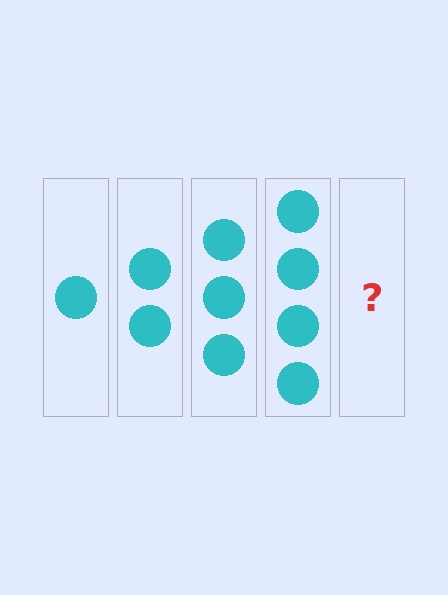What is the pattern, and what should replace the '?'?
The pattern is that each step adds one more circle. The '?' should be 5 circles.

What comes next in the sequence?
The next element should be 5 circles.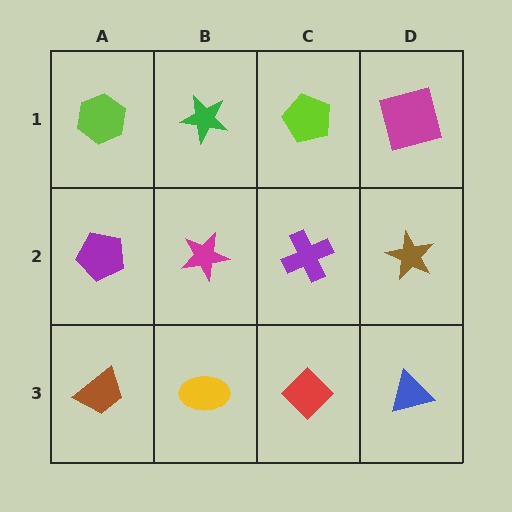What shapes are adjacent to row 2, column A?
A lime hexagon (row 1, column A), a brown trapezoid (row 3, column A), a magenta star (row 2, column B).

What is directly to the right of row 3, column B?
A red diamond.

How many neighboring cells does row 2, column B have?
4.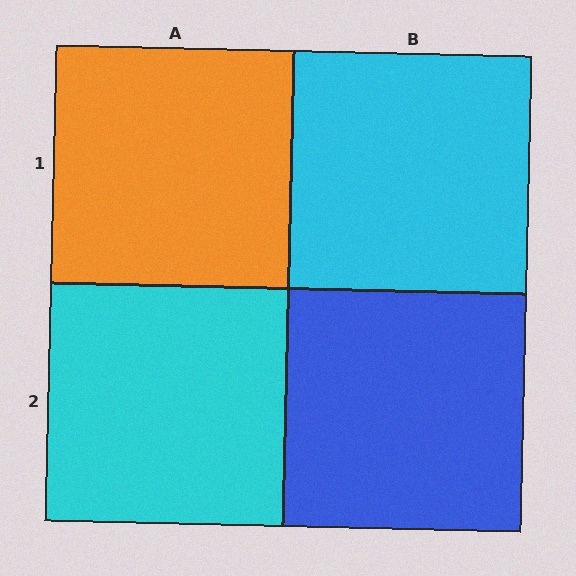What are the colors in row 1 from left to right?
Orange, cyan.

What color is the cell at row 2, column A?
Cyan.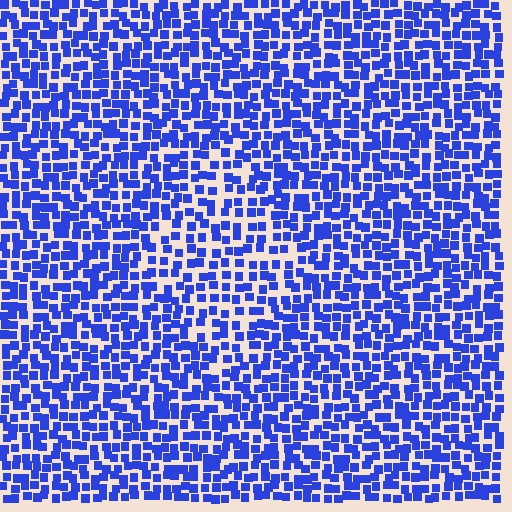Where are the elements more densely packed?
The elements are more densely packed outside the diamond boundary.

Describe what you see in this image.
The image contains small blue elements arranged at two different densities. A diamond-shaped region is visible where the elements are less densely packed than the surrounding area.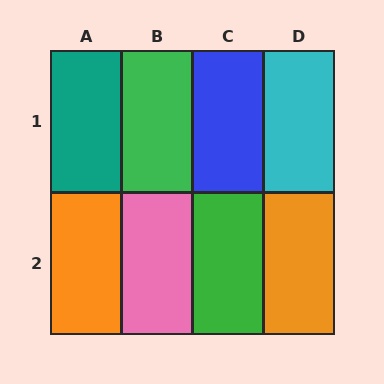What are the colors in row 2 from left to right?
Orange, pink, green, orange.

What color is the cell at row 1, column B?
Green.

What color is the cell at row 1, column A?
Teal.